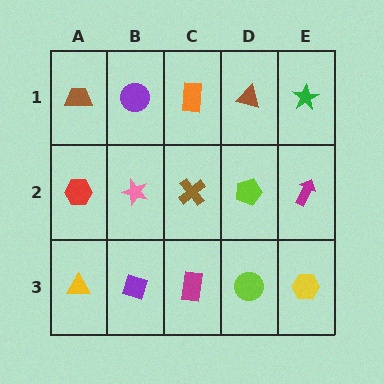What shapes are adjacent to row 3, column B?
A pink star (row 2, column B), a yellow triangle (row 3, column A), a magenta rectangle (row 3, column C).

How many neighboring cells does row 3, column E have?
2.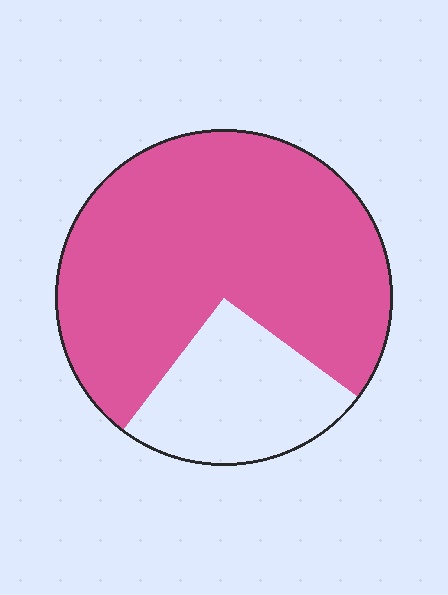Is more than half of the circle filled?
Yes.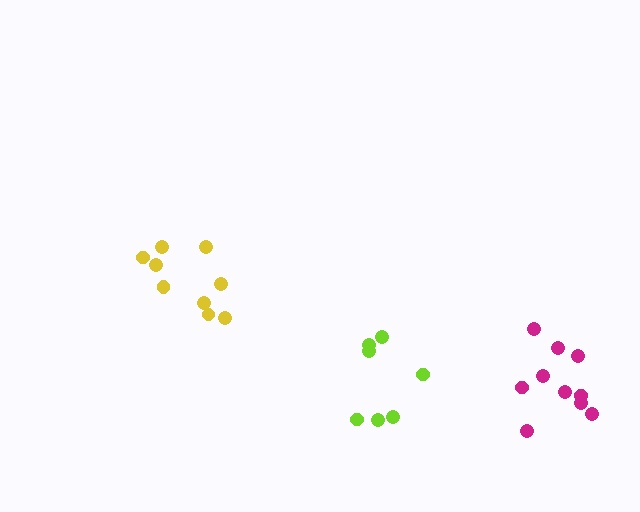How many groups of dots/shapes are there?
There are 3 groups.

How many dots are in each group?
Group 1: 10 dots, Group 2: 7 dots, Group 3: 9 dots (26 total).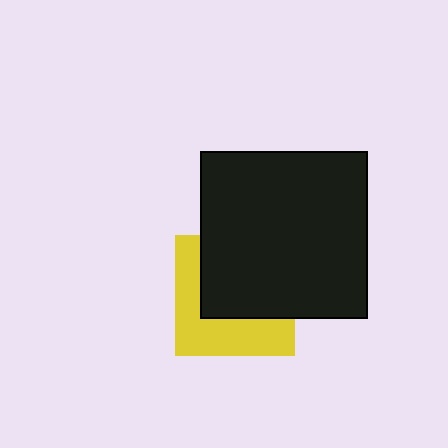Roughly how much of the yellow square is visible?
A small part of it is visible (roughly 44%).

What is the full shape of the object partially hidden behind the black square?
The partially hidden object is a yellow square.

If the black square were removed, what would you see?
You would see the complete yellow square.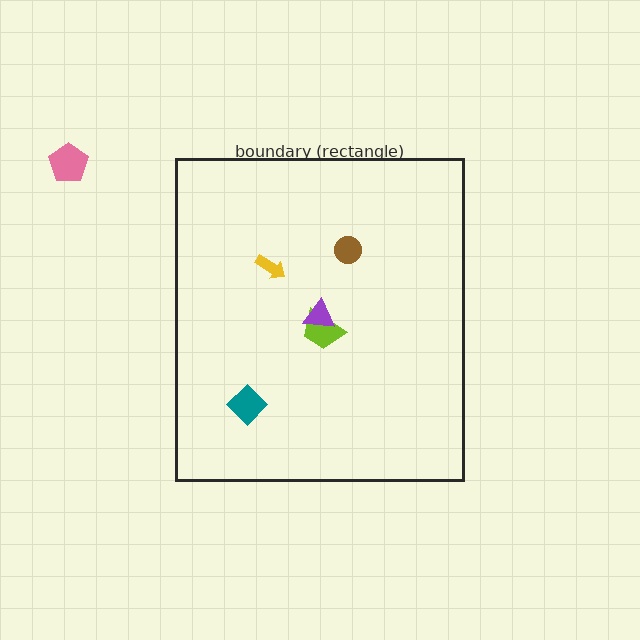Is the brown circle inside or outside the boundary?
Inside.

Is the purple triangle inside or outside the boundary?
Inside.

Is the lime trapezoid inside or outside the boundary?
Inside.